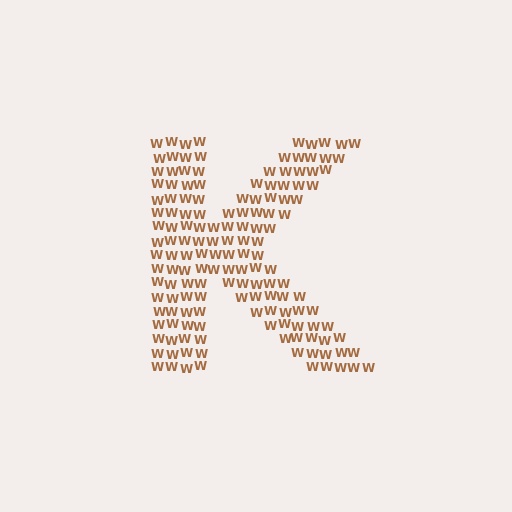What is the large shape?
The large shape is the letter K.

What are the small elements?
The small elements are letter W's.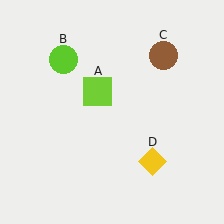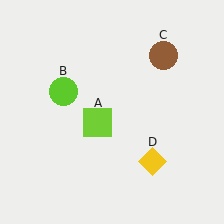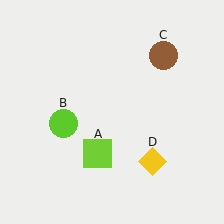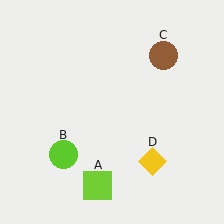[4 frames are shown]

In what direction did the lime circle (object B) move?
The lime circle (object B) moved down.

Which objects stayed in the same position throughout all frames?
Brown circle (object C) and yellow diamond (object D) remained stationary.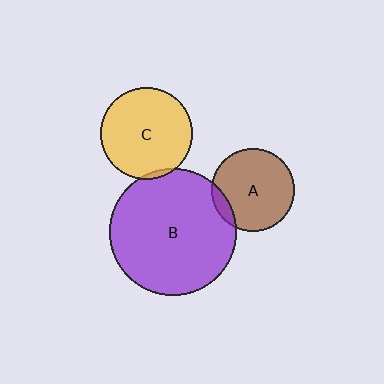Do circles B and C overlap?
Yes.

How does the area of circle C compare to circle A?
Approximately 1.2 times.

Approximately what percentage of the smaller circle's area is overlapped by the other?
Approximately 5%.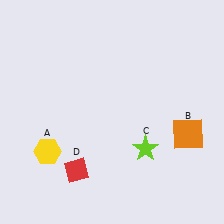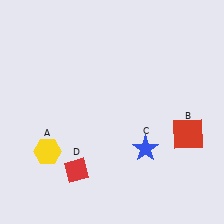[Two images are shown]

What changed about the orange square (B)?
In Image 1, B is orange. In Image 2, it changed to red.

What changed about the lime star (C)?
In Image 1, C is lime. In Image 2, it changed to blue.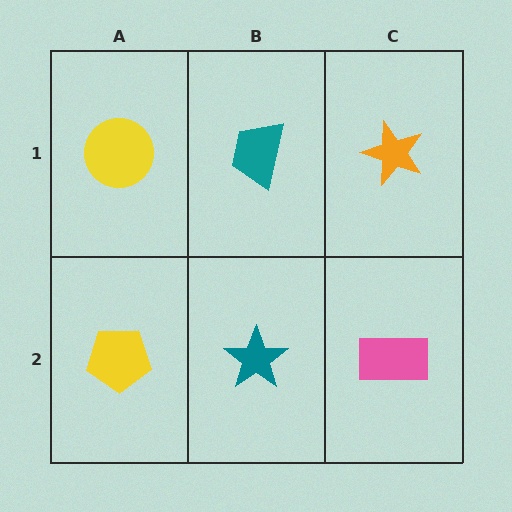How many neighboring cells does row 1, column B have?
3.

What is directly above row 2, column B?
A teal trapezoid.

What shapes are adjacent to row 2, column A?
A yellow circle (row 1, column A), a teal star (row 2, column B).